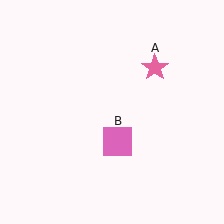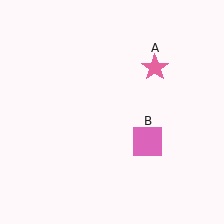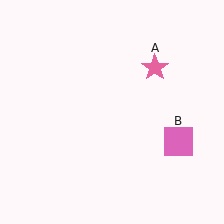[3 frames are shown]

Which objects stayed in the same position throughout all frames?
Pink star (object A) remained stationary.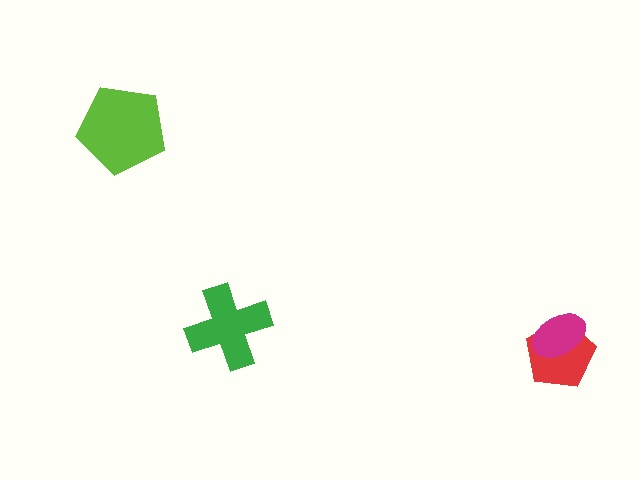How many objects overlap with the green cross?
0 objects overlap with the green cross.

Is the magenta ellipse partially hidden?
No, no other shape covers it.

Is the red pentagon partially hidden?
Yes, it is partially covered by another shape.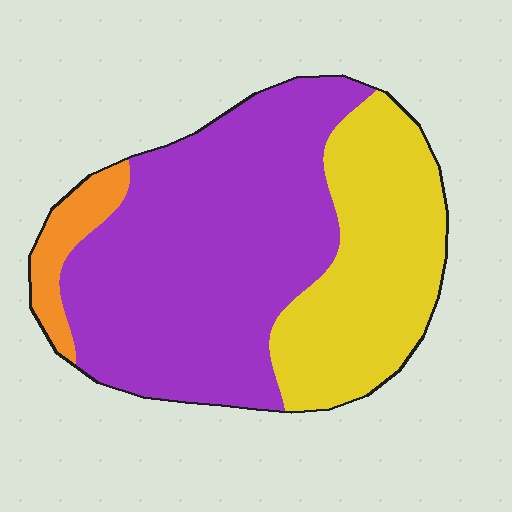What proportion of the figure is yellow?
Yellow covers 33% of the figure.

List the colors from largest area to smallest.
From largest to smallest: purple, yellow, orange.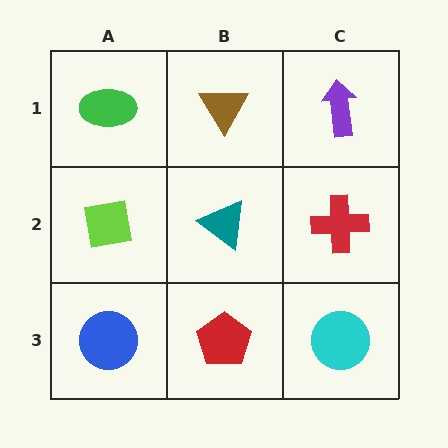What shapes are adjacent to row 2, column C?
A purple arrow (row 1, column C), a cyan circle (row 3, column C), a teal triangle (row 2, column B).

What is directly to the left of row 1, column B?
A green ellipse.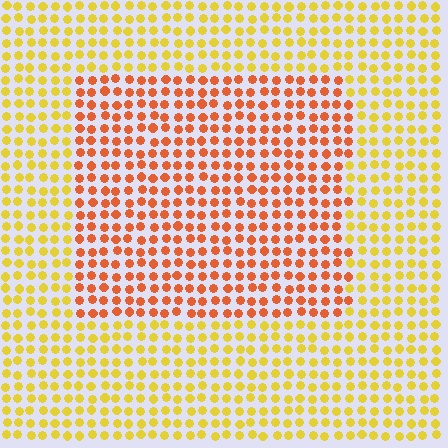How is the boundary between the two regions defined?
The boundary is defined purely by a slight shift in hue (about 38 degrees). Spacing, size, and orientation are identical on both sides.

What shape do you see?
I see a rectangle.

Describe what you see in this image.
The image is filled with small yellow elements in a uniform arrangement. A rectangle-shaped region is visible where the elements are tinted to a slightly different hue, forming a subtle color boundary.